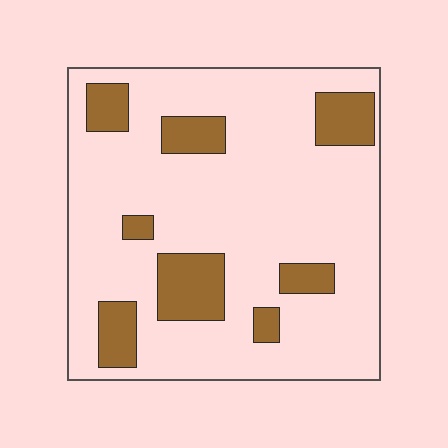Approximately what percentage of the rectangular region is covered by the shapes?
Approximately 20%.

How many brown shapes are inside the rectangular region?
8.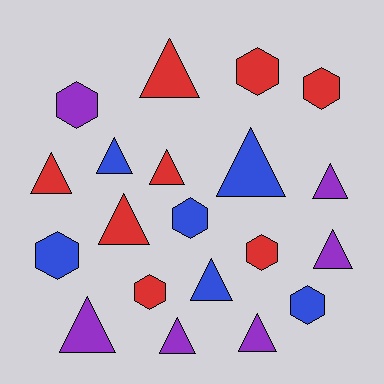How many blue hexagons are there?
There are 3 blue hexagons.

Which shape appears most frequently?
Triangle, with 12 objects.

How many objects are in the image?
There are 20 objects.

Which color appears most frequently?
Red, with 8 objects.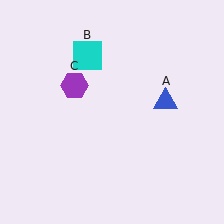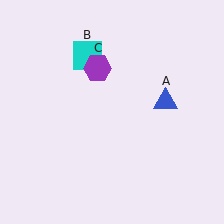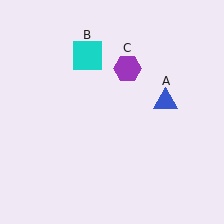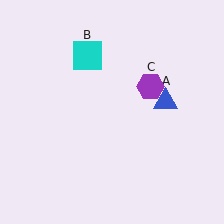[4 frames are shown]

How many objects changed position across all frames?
1 object changed position: purple hexagon (object C).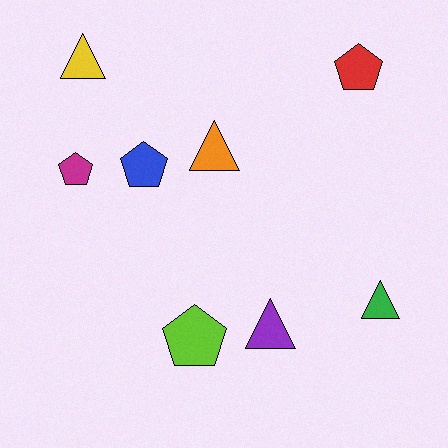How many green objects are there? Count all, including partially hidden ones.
There is 1 green object.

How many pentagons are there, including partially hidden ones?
There are 4 pentagons.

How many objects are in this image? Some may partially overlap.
There are 8 objects.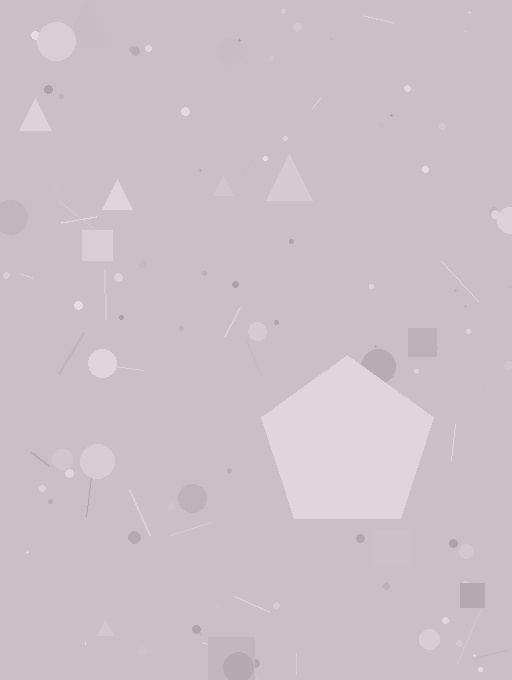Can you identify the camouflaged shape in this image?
The camouflaged shape is a pentagon.